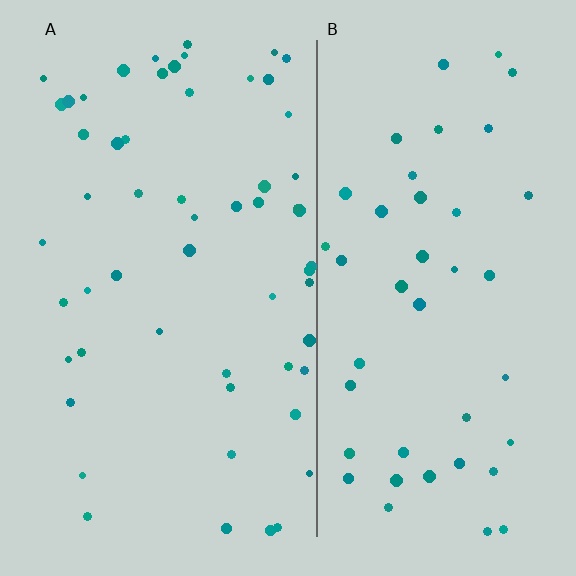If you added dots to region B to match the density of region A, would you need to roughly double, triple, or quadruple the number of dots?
Approximately double.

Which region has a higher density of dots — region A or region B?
A (the left).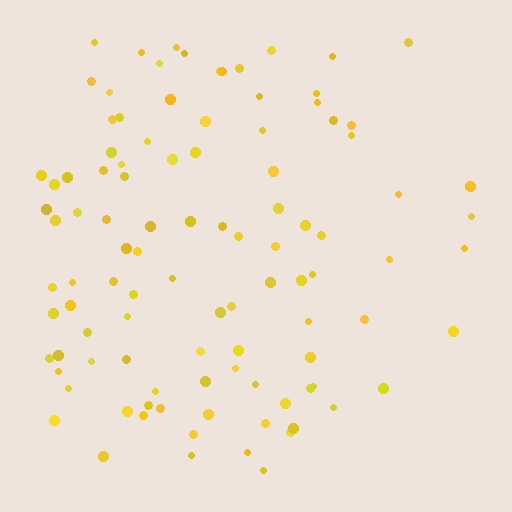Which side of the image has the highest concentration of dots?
The left.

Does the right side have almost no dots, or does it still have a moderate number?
Still a moderate number, just noticeably fewer than the left.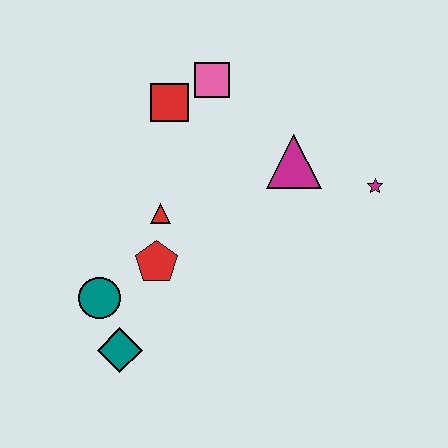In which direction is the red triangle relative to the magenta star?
The red triangle is to the left of the magenta star.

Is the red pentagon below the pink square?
Yes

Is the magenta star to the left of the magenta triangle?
No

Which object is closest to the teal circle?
The teal diamond is closest to the teal circle.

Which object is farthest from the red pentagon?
The magenta star is farthest from the red pentagon.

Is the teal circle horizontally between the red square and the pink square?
No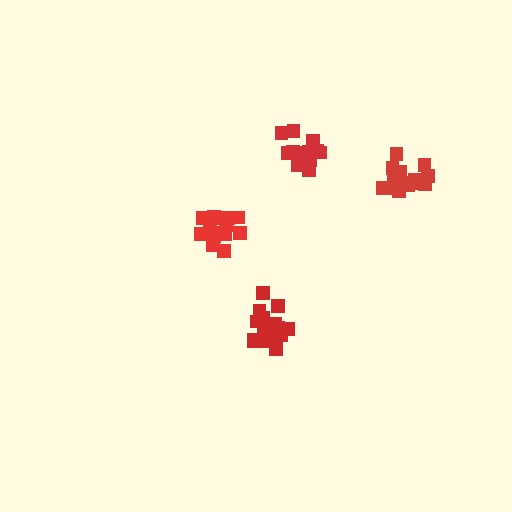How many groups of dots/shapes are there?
There are 4 groups.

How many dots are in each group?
Group 1: 16 dots, Group 2: 14 dots, Group 3: 16 dots, Group 4: 13 dots (59 total).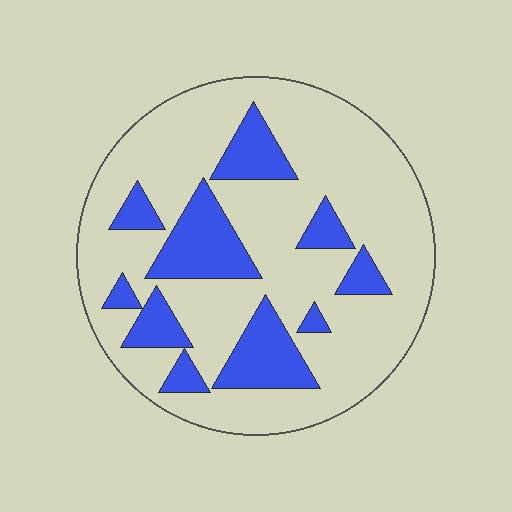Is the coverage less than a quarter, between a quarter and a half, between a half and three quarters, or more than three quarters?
Less than a quarter.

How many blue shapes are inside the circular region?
10.